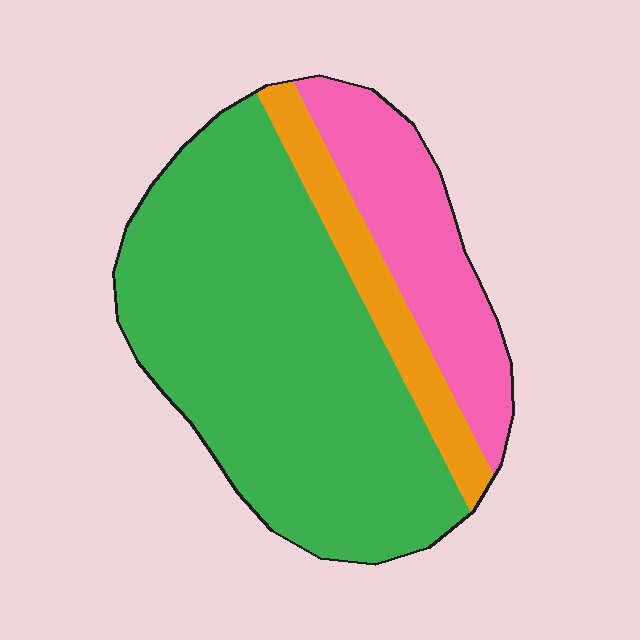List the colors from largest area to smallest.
From largest to smallest: green, pink, orange.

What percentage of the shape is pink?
Pink covers 22% of the shape.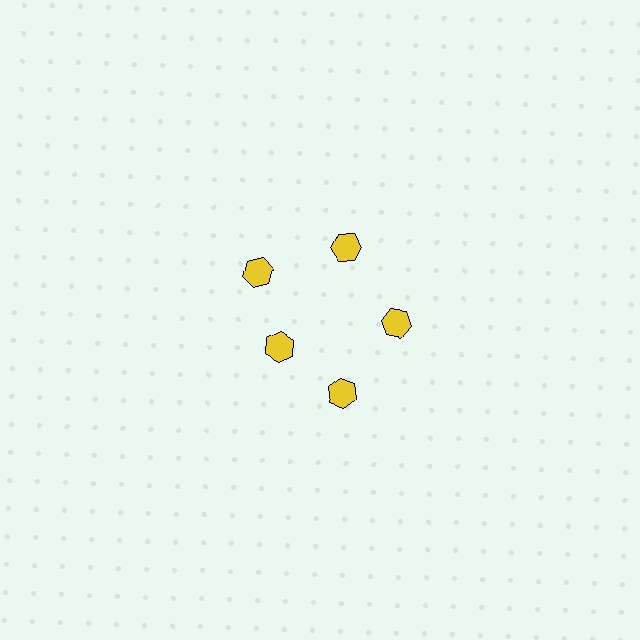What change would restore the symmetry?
The symmetry would be restored by moving it outward, back onto the ring so that all 5 hexagons sit at equal angles and equal distance from the center.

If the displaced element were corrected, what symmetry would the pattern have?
It would have 5-fold rotational symmetry — the pattern would map onto itself every 72 degrees.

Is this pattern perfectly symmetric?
No. The 5 yellow hexagons are arranged in a ring, but one element near the 8 o'clock position is pulled inward toward the center, breaking the 5-fold rotational symmetry.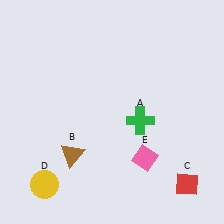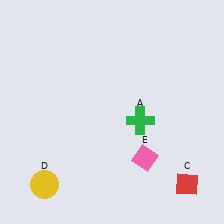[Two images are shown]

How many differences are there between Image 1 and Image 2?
There is 1 difference between the two images.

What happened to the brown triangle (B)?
The brown triangle (B) was removed in Image 2. It was in the bottom-left area of Image 1.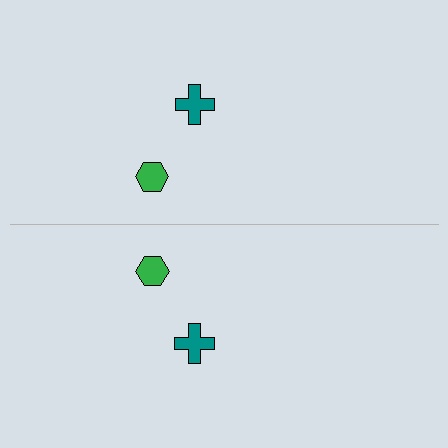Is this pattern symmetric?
Yes, this pattern has bilateral (reflection) symmetry.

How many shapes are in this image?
There are 4 shapes in this image.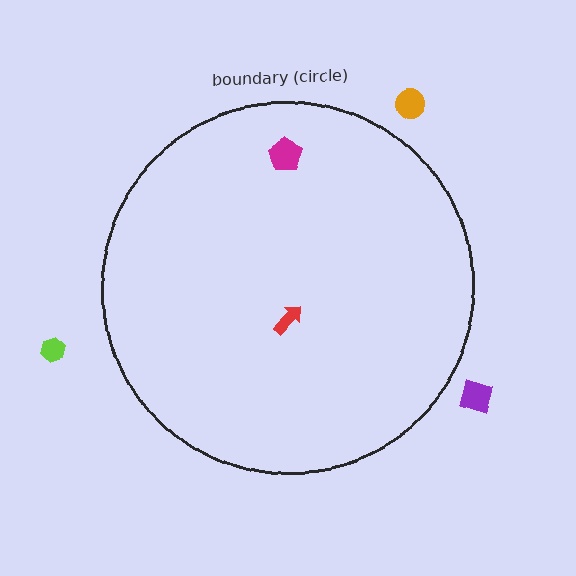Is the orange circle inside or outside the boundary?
Outside.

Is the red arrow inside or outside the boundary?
Inside.